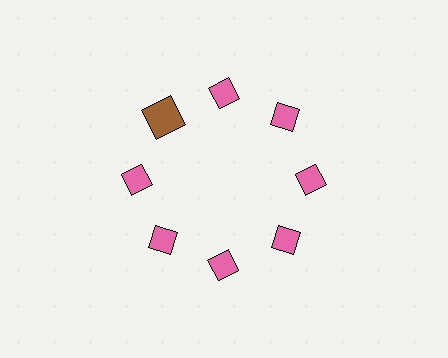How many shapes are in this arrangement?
There are 8 shapes arranged in a ring pattern.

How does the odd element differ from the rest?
It differs in both color (brown instead of pink) and shape (square instead of diamond).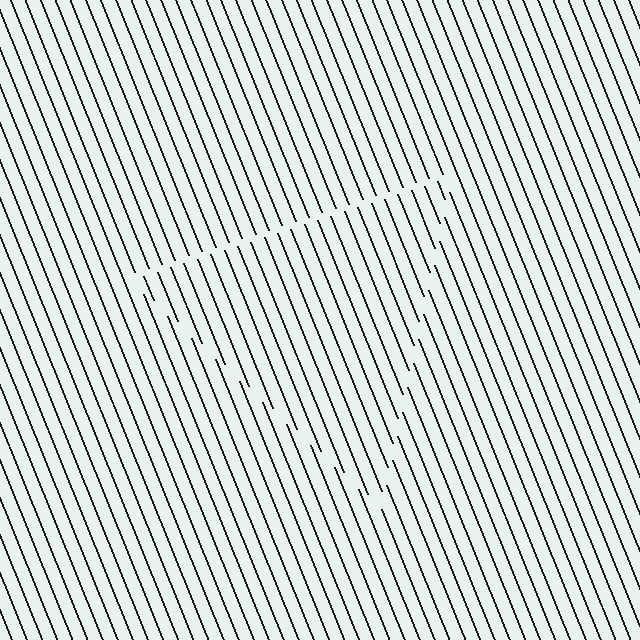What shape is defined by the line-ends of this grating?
An illusory triangle. The interior of the shape contains the same grating, shifted by half a period — the contour is defined by the phase discontinuity where line-ends from the inner and outer gratings abut.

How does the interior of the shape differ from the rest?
The interior of the shape contains the same grating, shifted by half a period — the contour is defined by the phase discontinuity where line-ends from the inner and outer gratings abut.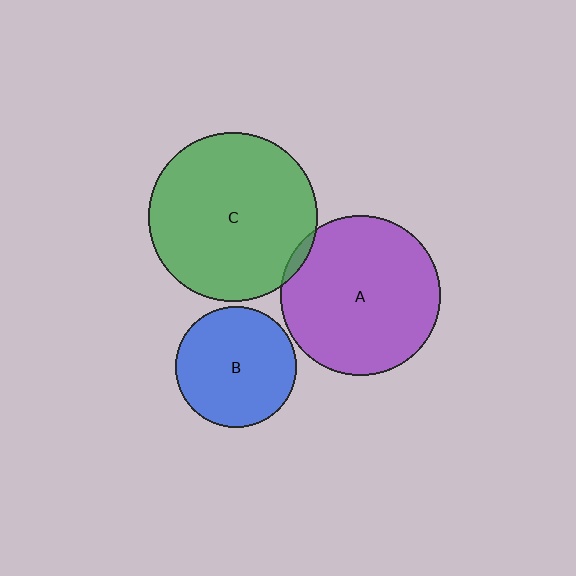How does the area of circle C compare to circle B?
Approximately 2.0 times.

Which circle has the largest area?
Circle C (green).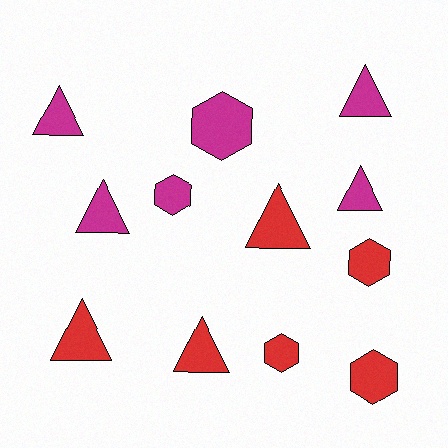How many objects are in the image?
There are 12 objects.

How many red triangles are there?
There are 3 red triangles.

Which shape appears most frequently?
Triangle, with 7 objects.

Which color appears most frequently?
Red, with 6 objects.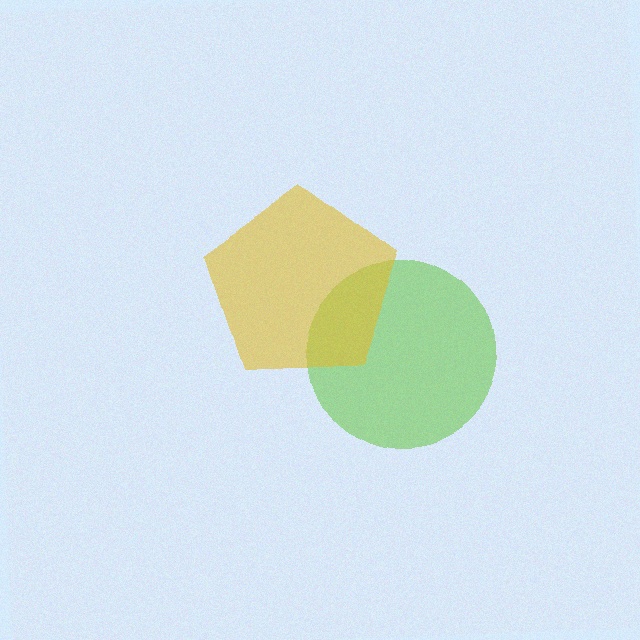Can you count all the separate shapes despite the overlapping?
Yes, there are 2 separate shapes.